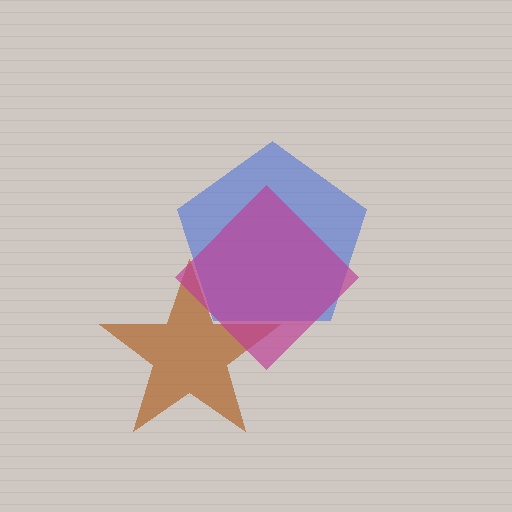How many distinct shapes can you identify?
There are 3 distinct shapes: a blue pentagon, a brown star, a magenta diamond.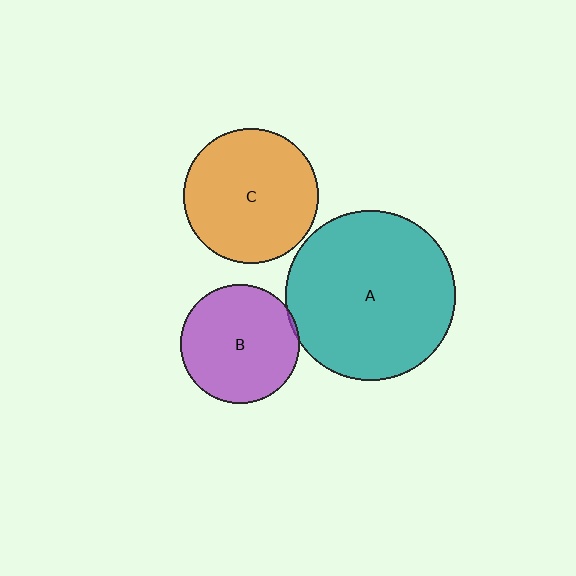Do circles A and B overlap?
Yes.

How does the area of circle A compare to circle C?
Approximately 1.6 times.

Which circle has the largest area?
Circle A (teal).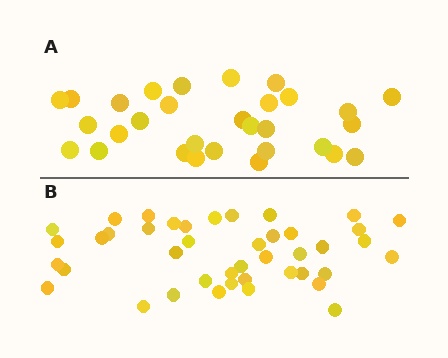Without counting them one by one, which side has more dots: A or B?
Region B (the bottom region) has more dots.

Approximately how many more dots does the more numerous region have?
Region B has roughly 12 or so more dots than region A.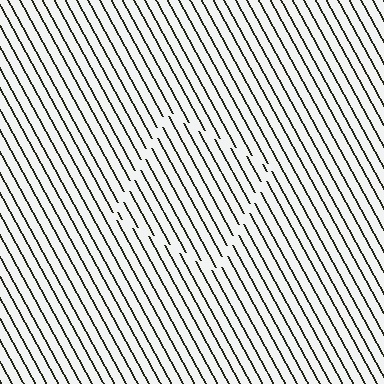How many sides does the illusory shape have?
4 sides — the line-ends trace a square.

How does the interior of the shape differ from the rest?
The interior of the shape contains the same grating, shifted by half a period — the contour is defined by the phase discontinuity where line-ends from the inner and outer gratings abut.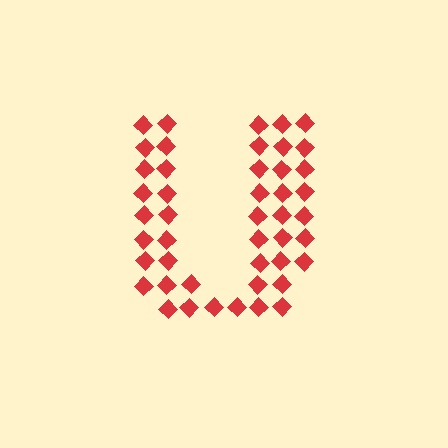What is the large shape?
The large shape is the letter U.